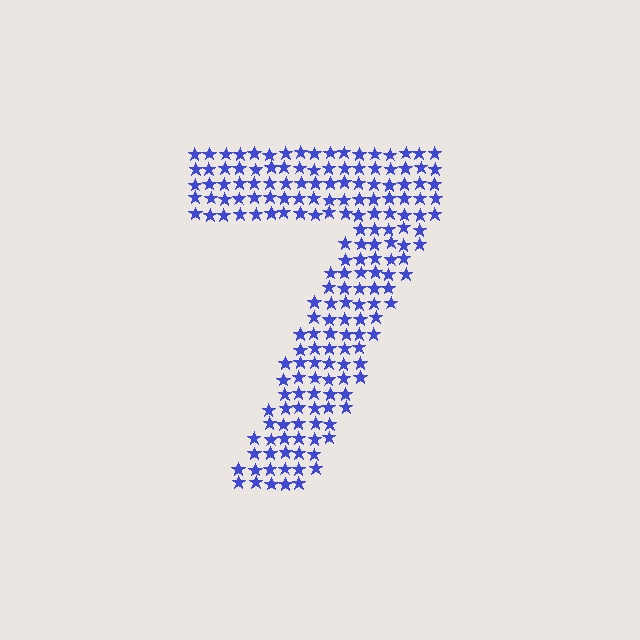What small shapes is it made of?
It is made of small stars.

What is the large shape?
The large shape is the digit 7.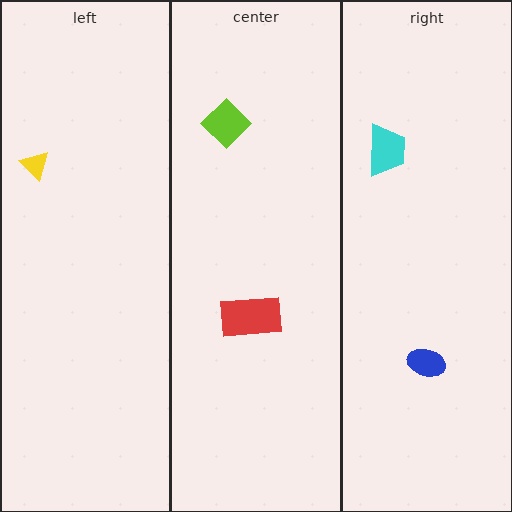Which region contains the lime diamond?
The center region.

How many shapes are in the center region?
2.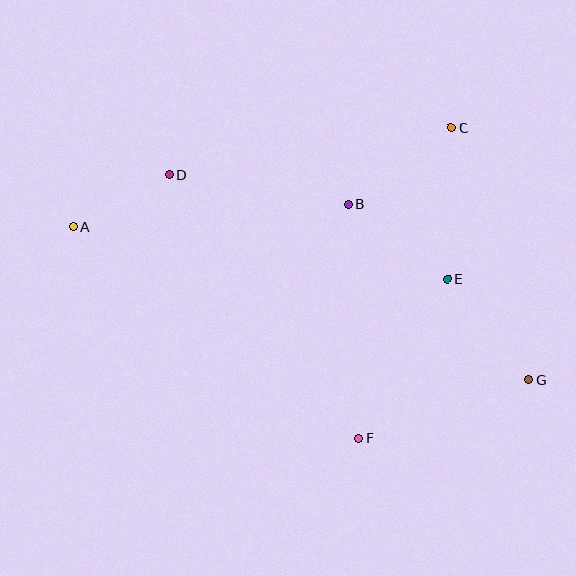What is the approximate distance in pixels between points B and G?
The distance between B and G is approximately 252 pixels.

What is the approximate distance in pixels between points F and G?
The distance between F and G is approximately 179 pixels.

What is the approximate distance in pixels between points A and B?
The distance between A and B is approximately 276 pixels.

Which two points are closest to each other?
Points A and D are closest to each other.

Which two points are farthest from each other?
Points A and G are farthest from each other.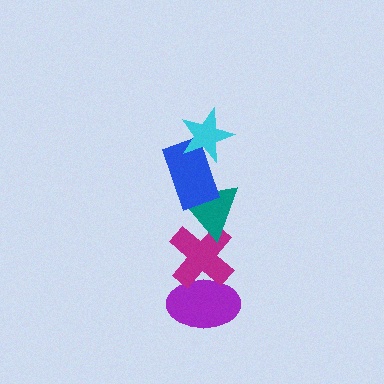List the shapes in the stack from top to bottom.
From top to bottom: the cyan star, the blue rectangle, the teal triangle, the magenta cross, the purple ellipse.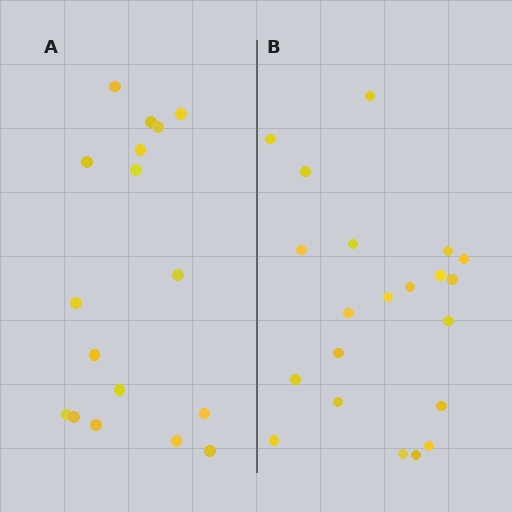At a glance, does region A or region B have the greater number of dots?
Region B (the right region) has more dots.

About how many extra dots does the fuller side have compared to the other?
Region B has about 4 more dots than region A.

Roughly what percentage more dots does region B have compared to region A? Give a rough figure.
About 25% more.